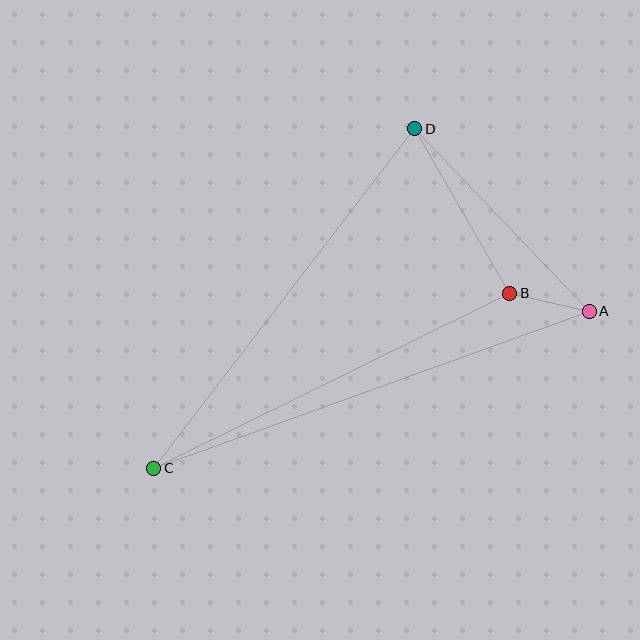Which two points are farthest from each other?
Points A and C are farthest from each other.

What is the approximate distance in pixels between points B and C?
The distance between B and C is approximately 396 pixels.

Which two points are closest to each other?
Points A and B are closest to each other.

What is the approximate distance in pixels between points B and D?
The distance between B and D is approximately 190 pixels.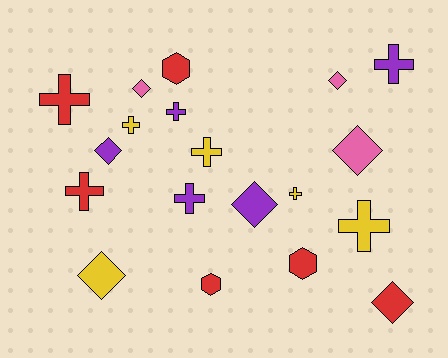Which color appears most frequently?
Red, with 6 objects.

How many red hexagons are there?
There are 3 red hexagons.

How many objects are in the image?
There are 19 objects.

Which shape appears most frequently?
Cross, with 9 objects.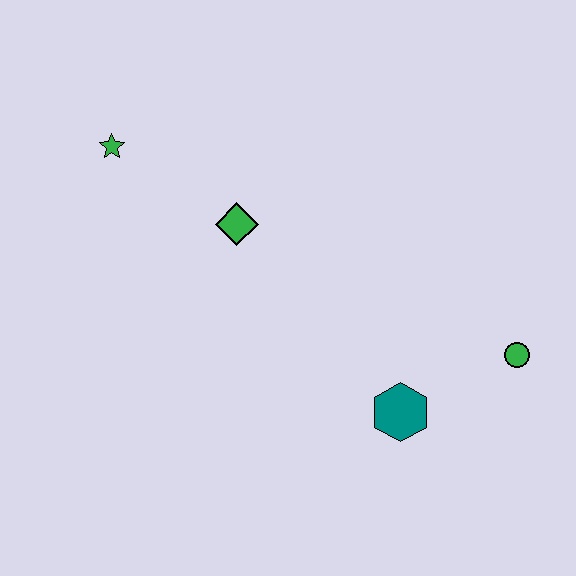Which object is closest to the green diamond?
The green star is closest to the green diamond.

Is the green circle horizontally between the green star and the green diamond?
No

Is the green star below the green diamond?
No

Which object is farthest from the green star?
The green circle is farthest from the green star.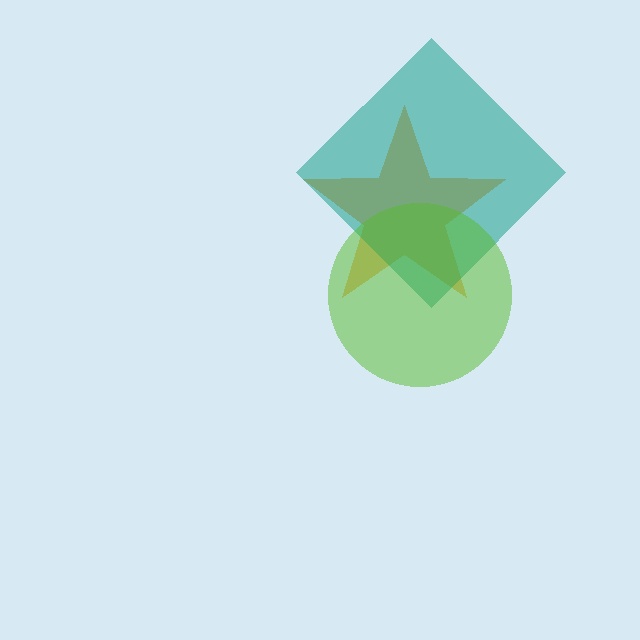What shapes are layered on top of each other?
The layered shapes are: an orange star, a teal diamond, a lime circle.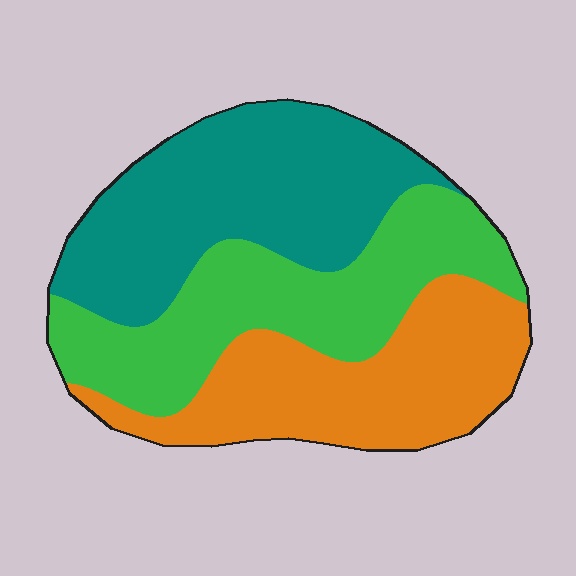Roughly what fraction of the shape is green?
Green takes up about one third (1/3) of the shape.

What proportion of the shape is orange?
Orange takes up about one third (1/3) of the shape.